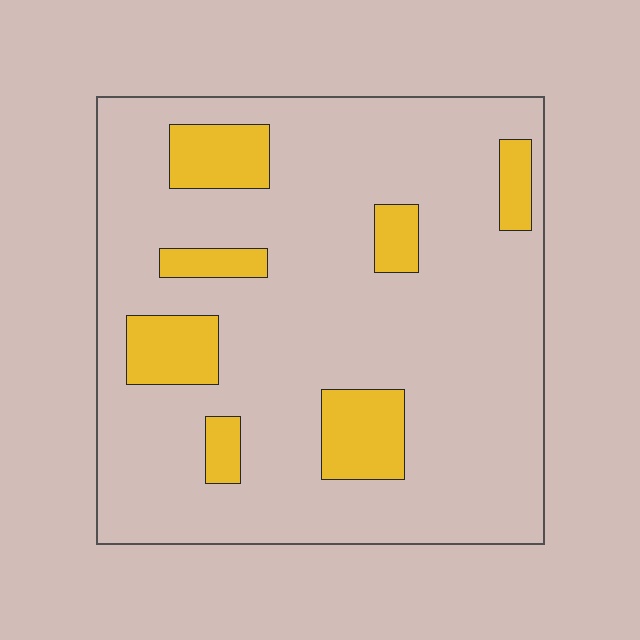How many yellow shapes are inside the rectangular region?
7.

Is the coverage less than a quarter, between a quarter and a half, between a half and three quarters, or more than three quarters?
Less than a quarter.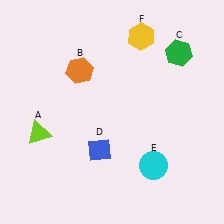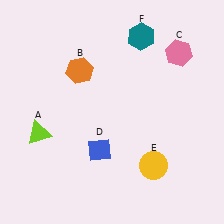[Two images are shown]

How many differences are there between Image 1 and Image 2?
There are 3 differences between the two images.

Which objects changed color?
C changed from green to pink. E changed from cyan to yellow. F changed from yellow to teal.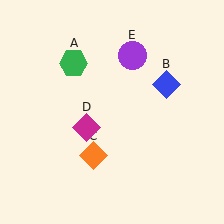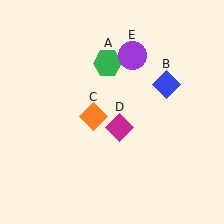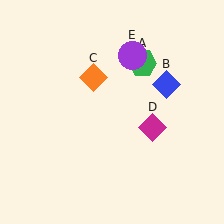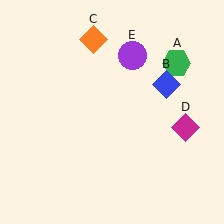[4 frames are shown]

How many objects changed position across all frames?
3 objects changed position: green hexagon (object A), orange diamond (object C), magenta diamond (object D).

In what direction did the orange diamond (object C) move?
The orange diamond (object C) moved up.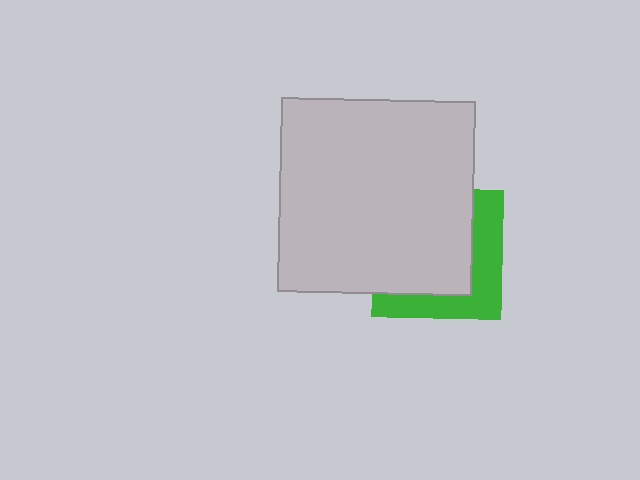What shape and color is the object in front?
The object in front is a light gray square.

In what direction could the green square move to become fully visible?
The green square could move toward the lower-right. That would shift it out from behind the light gray square entirely.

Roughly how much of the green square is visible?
A small part of it is visible (roughly 36%).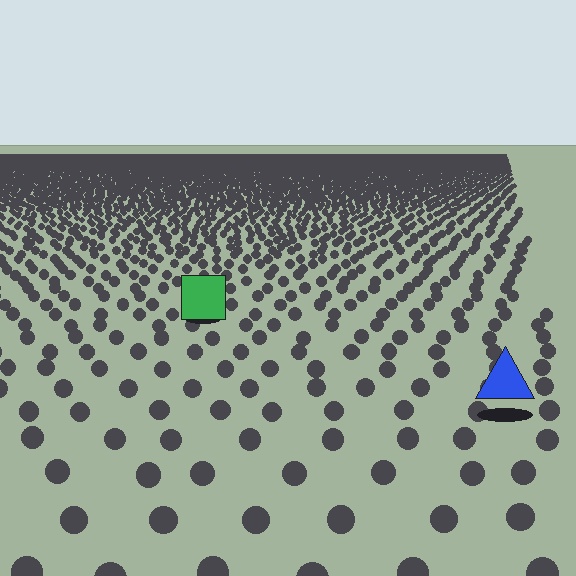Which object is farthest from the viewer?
The green square is farthest from the viewer. It appears smaller and the ground texture around it is denser.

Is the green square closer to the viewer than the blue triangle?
No. The blue triangle is closer — you can tell from the texture gradient: the ground texture is coarser near it.